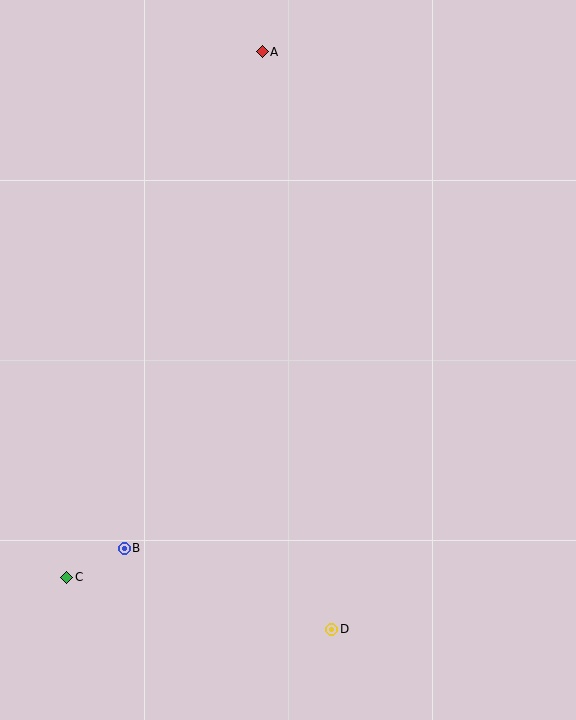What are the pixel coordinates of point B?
Point B is at (124, 548).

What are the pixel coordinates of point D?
Point D is at (332, 629).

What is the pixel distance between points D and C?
The distance between D and C is 270 pixels.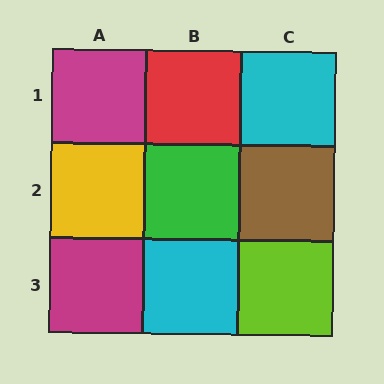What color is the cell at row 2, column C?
Brown.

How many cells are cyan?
2 cells are cyan.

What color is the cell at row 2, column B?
Green.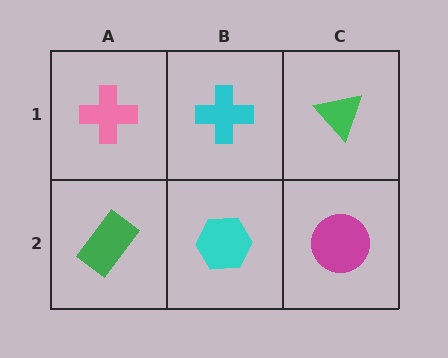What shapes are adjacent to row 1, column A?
A green rectangle (row 2, column A), a cyan cross (row 1, column B).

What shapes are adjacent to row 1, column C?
A magenta circle (row 2, column C), a cyan cross (row 1, column B).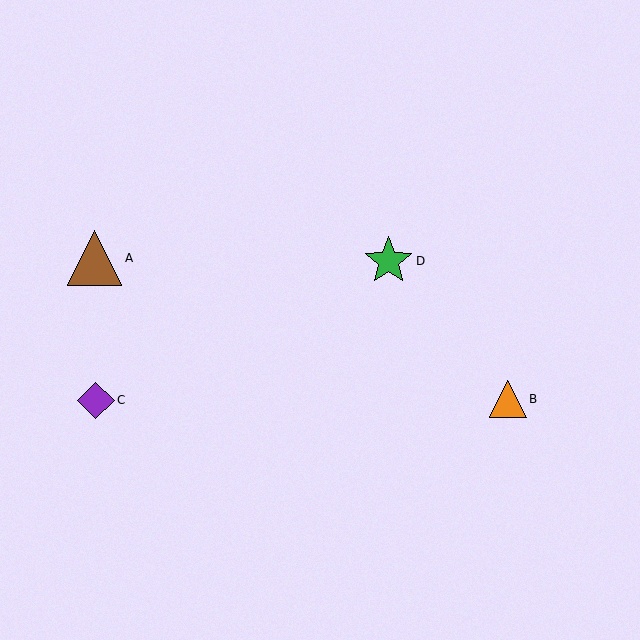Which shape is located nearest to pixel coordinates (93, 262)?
The brown triangle (labeled A) at (94, 258) is nearest to that location.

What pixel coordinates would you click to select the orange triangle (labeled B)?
Click at (508, 399) to select the orange triangle B.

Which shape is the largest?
The brown triangle (labeled A) is the largest.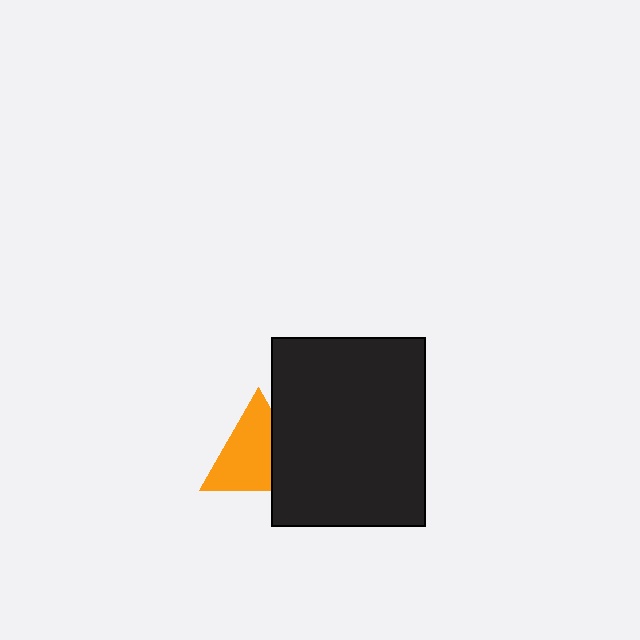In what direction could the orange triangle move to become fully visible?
The orange triangle could move left. That would shift it out from behind the black rectangle entirely.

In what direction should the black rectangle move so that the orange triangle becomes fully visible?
The black rectangle should move right. That is the shortest direction to clear the overlap and leave the orange triangle fully visible.